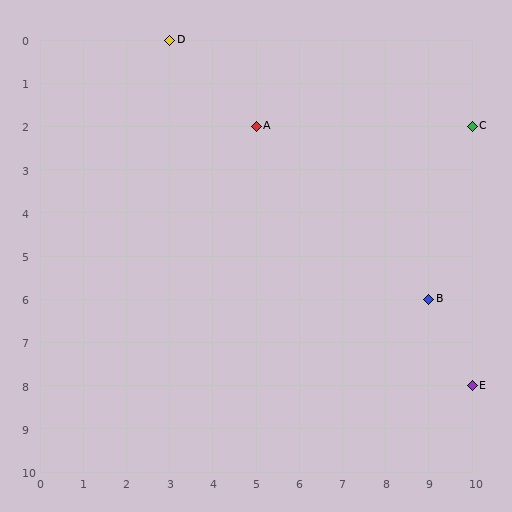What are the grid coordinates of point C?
Point C is at grid coordinates (10, 2).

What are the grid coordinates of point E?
Point E is at grid coordinates (10, 8).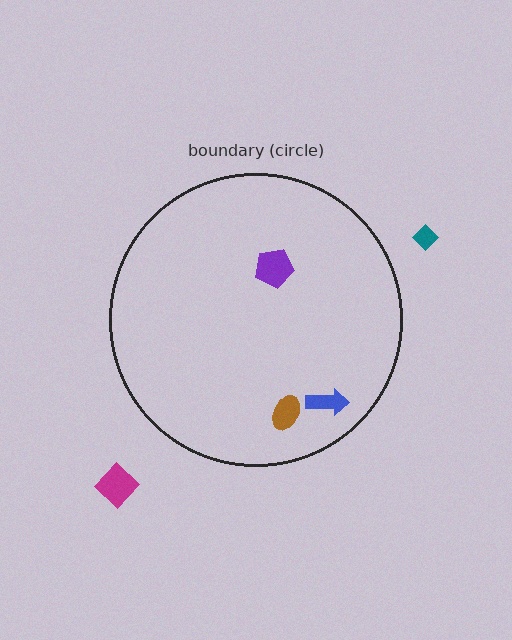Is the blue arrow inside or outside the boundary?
Inside.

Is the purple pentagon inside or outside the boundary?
Inside.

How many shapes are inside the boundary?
3 inside, 2 outside.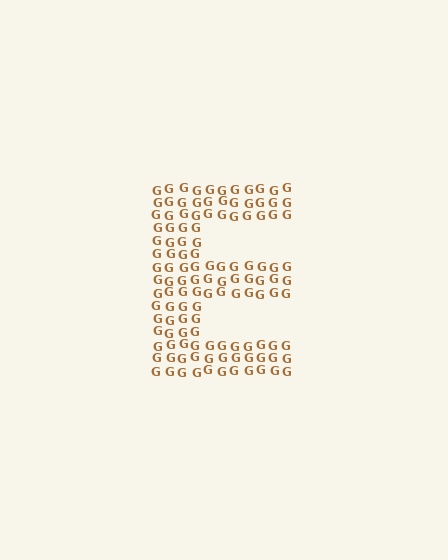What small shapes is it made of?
It is made of small letter G's.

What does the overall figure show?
The overall figure shows the letter E.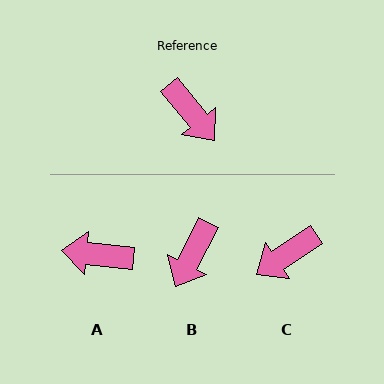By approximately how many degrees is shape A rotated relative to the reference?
Approximately 135 degrees clockwise.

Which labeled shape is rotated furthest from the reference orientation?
A, about 135 degrees away.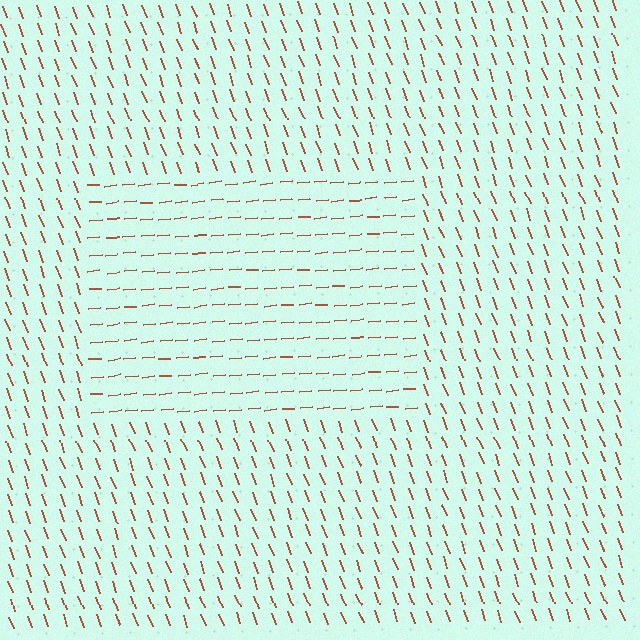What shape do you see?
I see a rectangle.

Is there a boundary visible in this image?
Yes, there is a texture boundary formed by a change in line orientation.